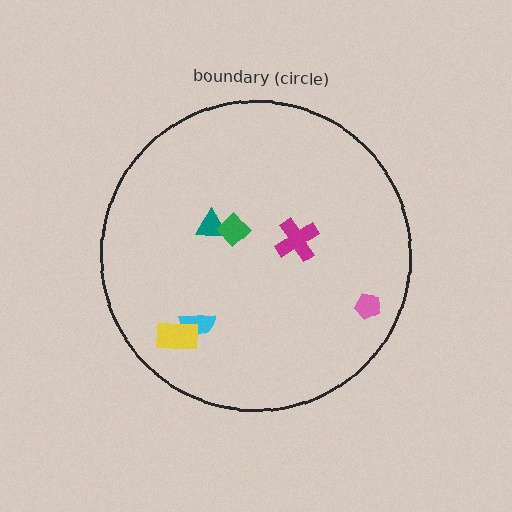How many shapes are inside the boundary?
6 inside, 0 outside.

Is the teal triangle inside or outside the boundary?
Inside.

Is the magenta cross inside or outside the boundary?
Inside.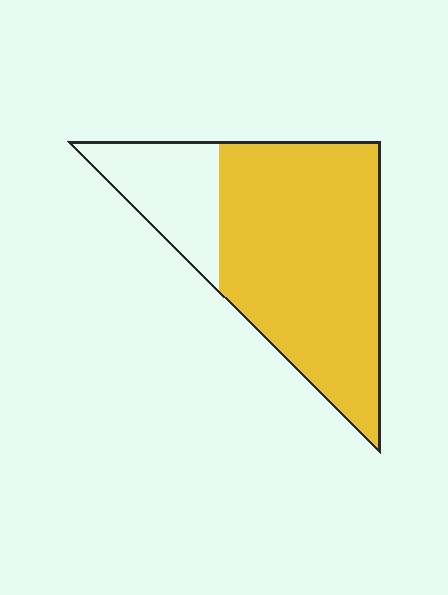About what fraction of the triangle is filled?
About three quarters (3/4).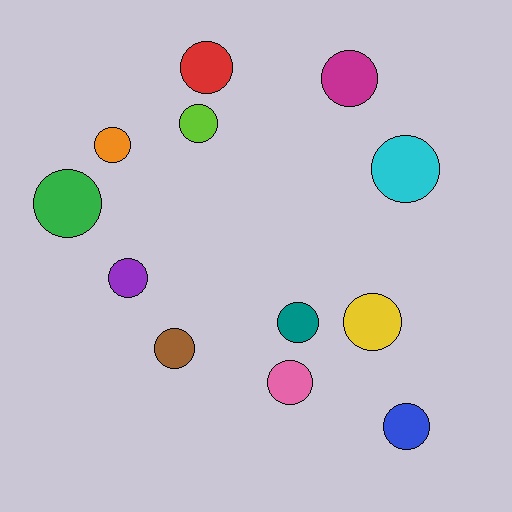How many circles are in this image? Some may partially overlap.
There are 12 circles.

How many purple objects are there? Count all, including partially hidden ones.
There is 1 purple object.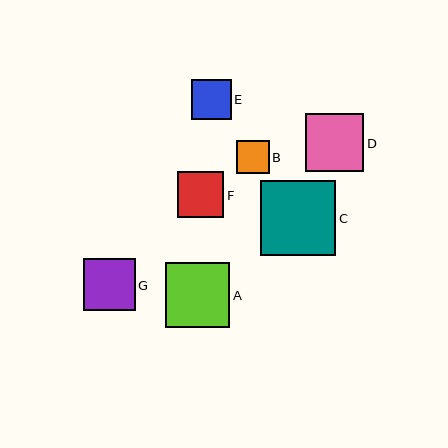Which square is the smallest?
Square B is the smallest with a size of approximately 33 pixels.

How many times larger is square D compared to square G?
Square D is approximately 1.1 times the size of square G.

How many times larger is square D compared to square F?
Square D is approximately 1.3 times the size of square F.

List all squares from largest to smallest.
From largest to smallest: C, A, D, G, F, E, B.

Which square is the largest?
Square C is the largest with a size of approximately 75 pixels.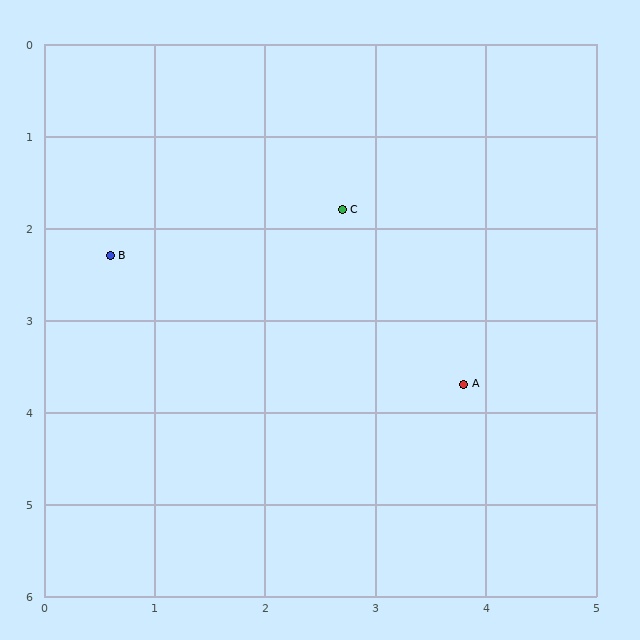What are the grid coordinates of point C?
Point C is at approximately (2.7, 1.8).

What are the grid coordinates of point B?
Point B is at approximately (0.6, 2.3).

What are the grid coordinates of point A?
Point A is at approximately (3.8, 3.7).